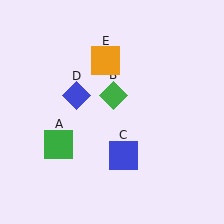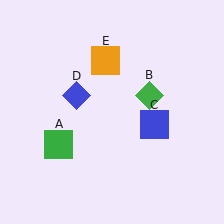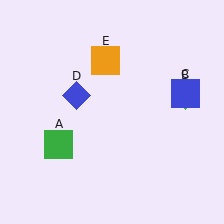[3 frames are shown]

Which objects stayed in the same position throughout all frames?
Green square (object A) and blue diamond (object D) and orange square (object E) remained stationary.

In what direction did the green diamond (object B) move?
The green diamond (object B) moved right.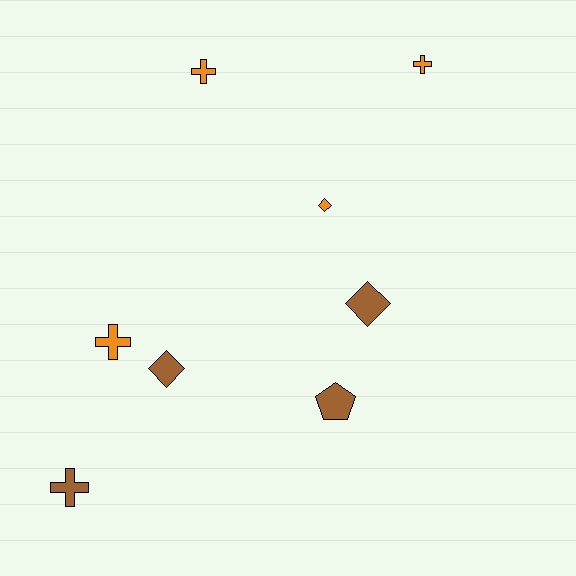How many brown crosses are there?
There is 1 brown cross.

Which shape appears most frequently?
Cross, with 4 objects.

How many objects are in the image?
There are 8 objects.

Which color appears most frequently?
Orange, with 4 objects.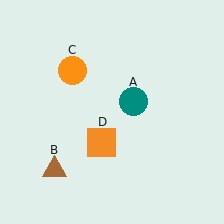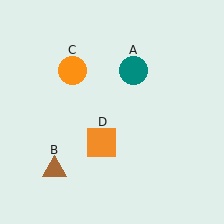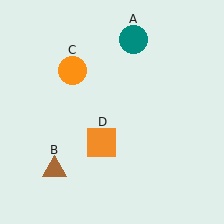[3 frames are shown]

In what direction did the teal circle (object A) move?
The teal circle (object A) moved up.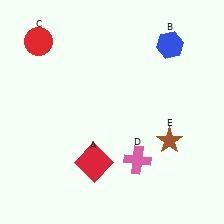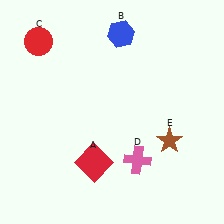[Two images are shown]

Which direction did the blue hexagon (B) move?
The blue hexagon (B) moved left.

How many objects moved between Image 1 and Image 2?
1 object moved between the two images.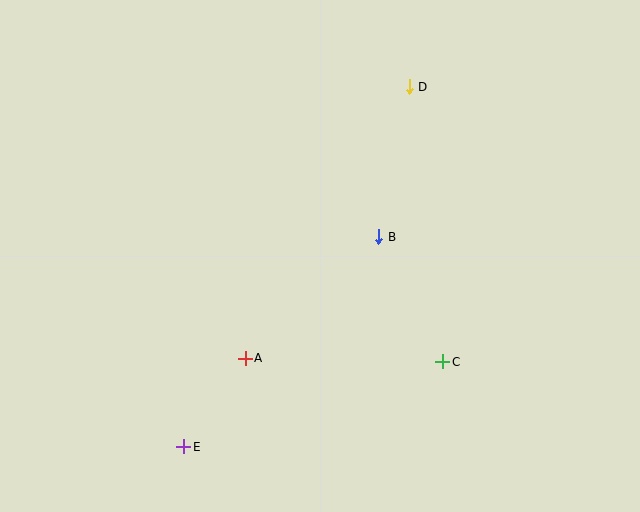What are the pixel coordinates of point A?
Point A is at (245, 358).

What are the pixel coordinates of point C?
Point C is at (443, 362).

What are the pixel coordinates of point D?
Point D is at (409, 87).